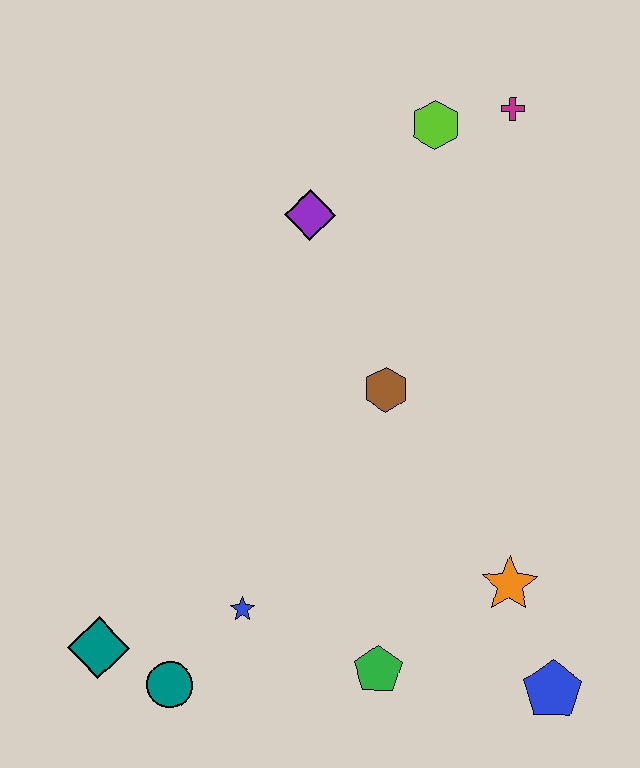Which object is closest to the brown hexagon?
The purple diamond is closest to the brown hexagon.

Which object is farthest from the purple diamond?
The blue pentagon is farthest from the purple diamond.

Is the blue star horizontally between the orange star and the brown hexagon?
No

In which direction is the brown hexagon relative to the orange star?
The brown hexagon is above the orange star.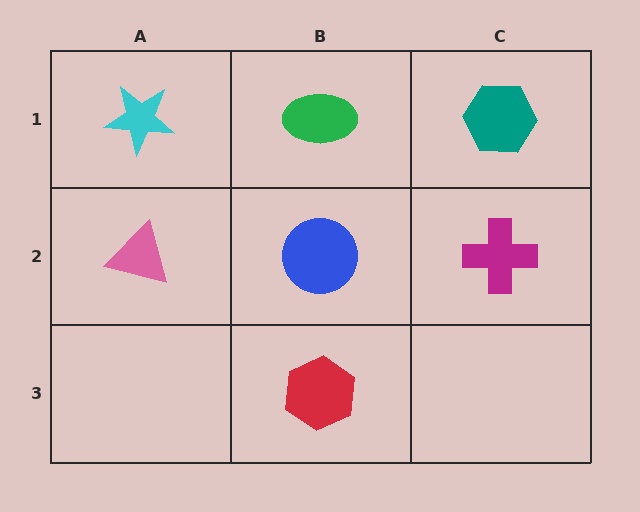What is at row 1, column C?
A teal hexagon.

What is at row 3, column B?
A red hexagon.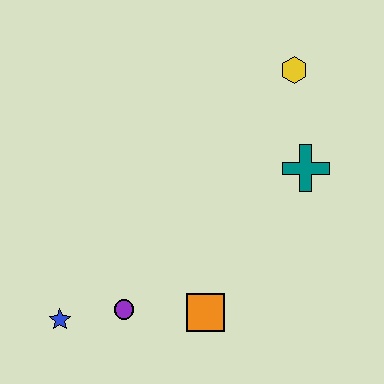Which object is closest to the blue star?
The purple circle is closest to the blue star.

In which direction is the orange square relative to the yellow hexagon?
The orange square is below the yellow hexagon.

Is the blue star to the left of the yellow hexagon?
Yes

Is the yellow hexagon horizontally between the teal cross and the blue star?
Yes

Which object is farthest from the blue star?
The yellow hexagon is farthest from the blue star.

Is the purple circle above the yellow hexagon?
No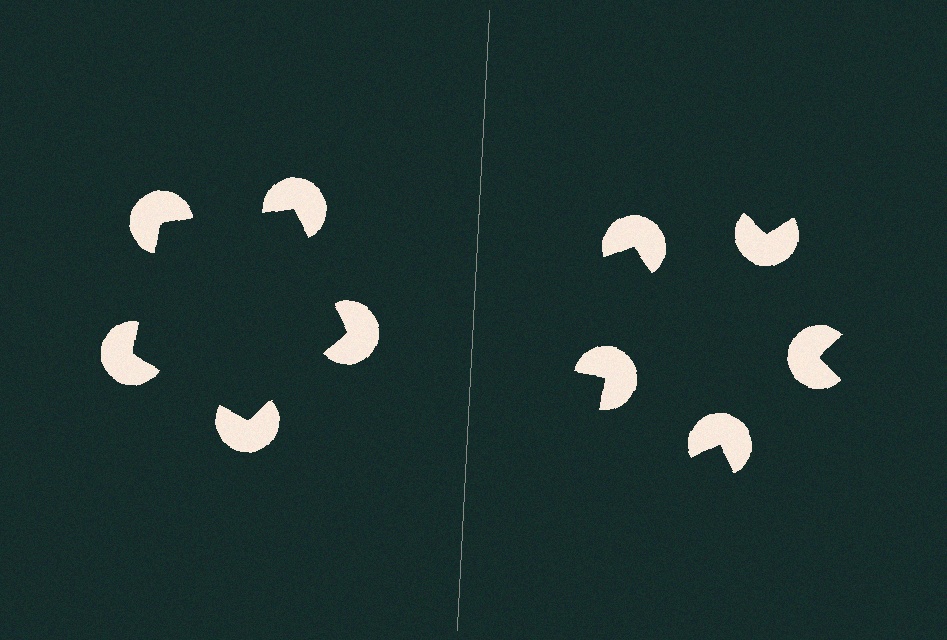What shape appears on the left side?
An illusory pentagon.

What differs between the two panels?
The pac-man discs are positioned identically on both sides; only the wedge orientations differ. On the left they align to a pentagon; on the right they are misaligned.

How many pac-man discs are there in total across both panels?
10 — 5 on each side.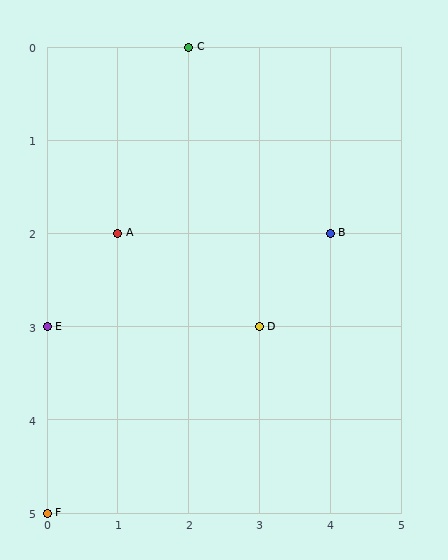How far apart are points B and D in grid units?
Points B and D are 1 column and 1 row apart (about 1.4 grid units diagonally).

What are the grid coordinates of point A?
Point A is at grid coordinates (1, 2).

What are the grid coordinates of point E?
Point E is at grid coordinates (0, 3).